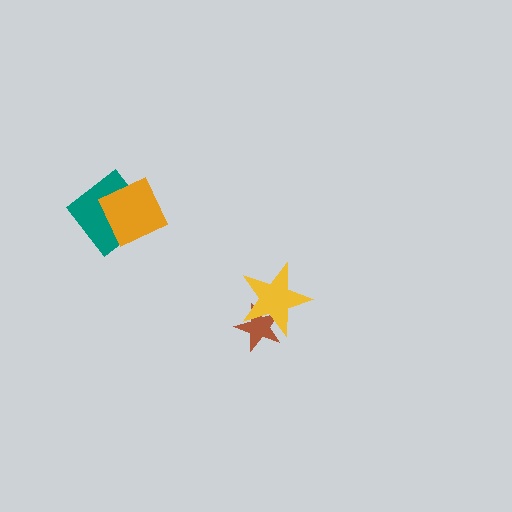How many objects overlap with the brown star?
1 object overlaps with the brown star.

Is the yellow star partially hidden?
No, no other shape covers it.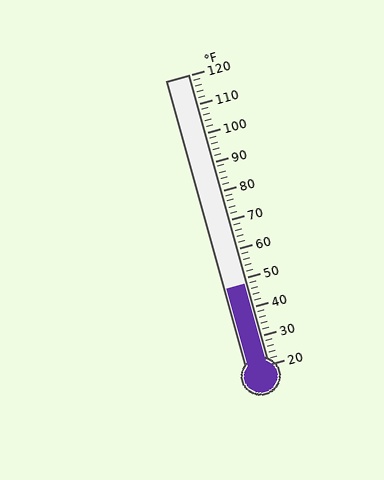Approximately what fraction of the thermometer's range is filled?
The thermometer is filled to approximately 30% of its range.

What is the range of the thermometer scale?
The thermometer scale ranges from 20°F to 120°F.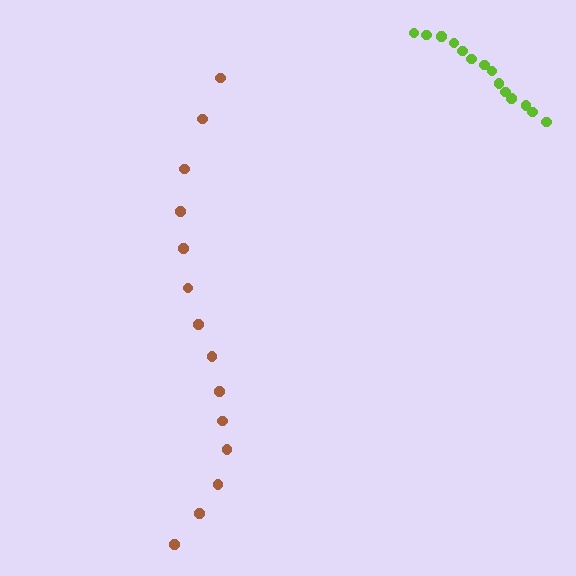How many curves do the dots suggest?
There are 2 distinct paths.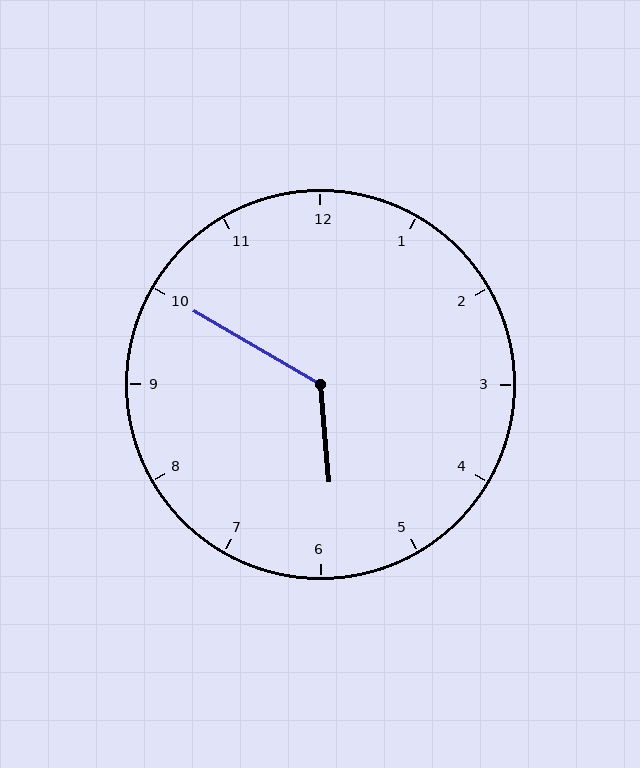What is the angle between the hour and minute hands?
Approximately 125 degrees.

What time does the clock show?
5:50.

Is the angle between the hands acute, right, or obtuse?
It is obtuse.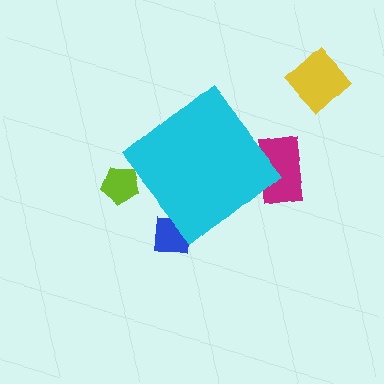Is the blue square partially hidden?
Yes, the blue square is partially hidden behind the cyan diamond.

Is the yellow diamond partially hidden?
No, the yellow diamond is fully visible.